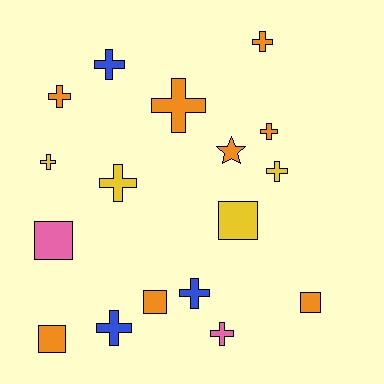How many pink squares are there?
There is 1 pink square.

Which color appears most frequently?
Orange, with 8 objects.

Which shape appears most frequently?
Cross, with 11 objects.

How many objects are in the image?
There are 17 objects.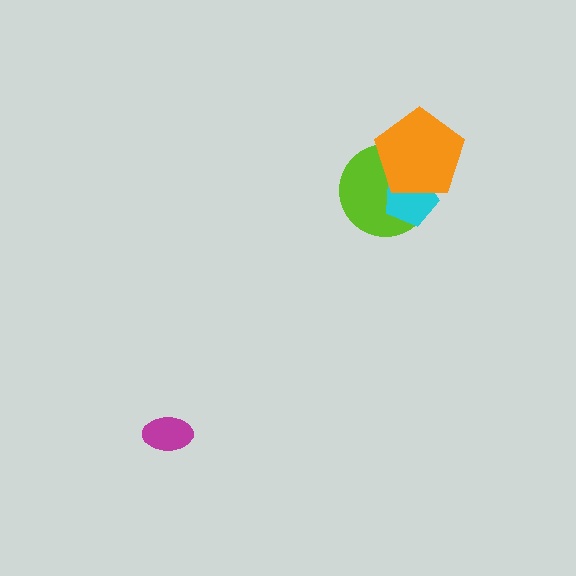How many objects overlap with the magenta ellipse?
0 objects overlap with the magenta ellipse.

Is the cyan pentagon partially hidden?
Yes, it is partially covered by another shape.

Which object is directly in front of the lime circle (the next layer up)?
The cyan pentagon is directly in front of the lime circle.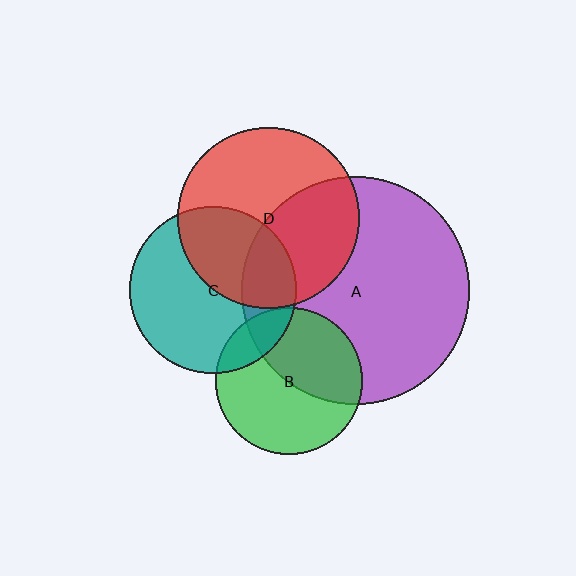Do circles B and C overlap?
Yes.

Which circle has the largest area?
Circle A (purple).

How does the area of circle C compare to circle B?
Approximately 1.3 times.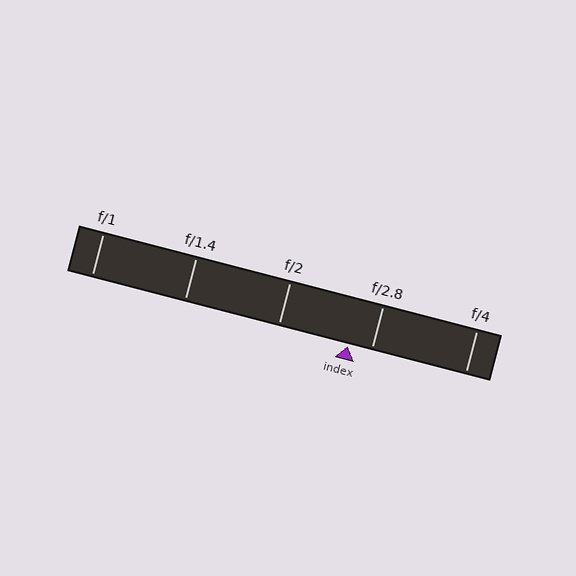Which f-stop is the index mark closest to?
The index mark is closest to f/2.8.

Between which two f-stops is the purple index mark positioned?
The index mark is between f/2 and f/2.8.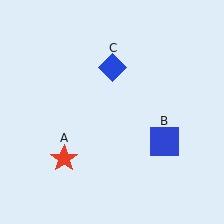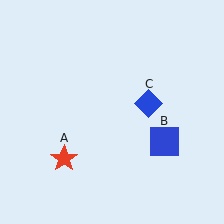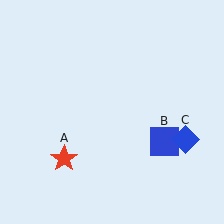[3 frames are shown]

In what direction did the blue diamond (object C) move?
The blue diamond (object C) moved down and to the right.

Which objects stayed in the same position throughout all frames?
Red star (object A) and blue square (object B) remained stationary.